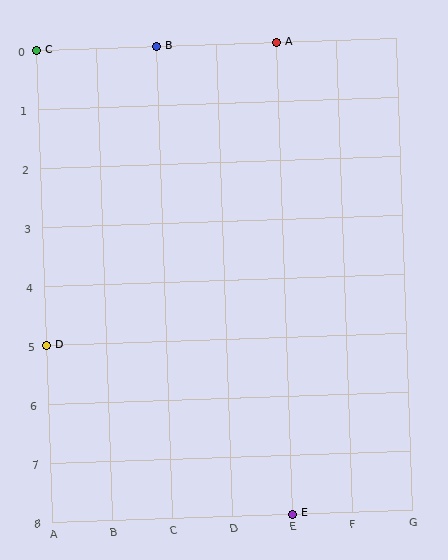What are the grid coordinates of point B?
Point B is at grid coordinates (C, 0).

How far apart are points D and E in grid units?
Points D and E are 4 columns and 3 rows apart (about 5.0 grid units diagonally).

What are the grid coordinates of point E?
Point E is at grid coordinates (E, 8).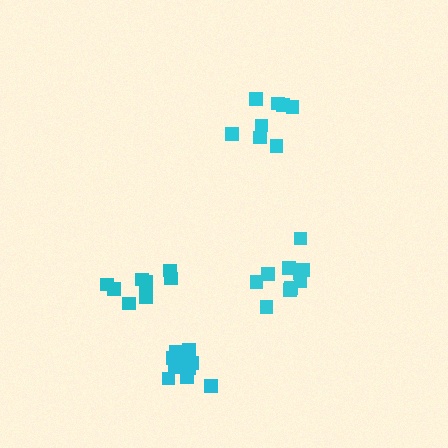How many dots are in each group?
Group 1: 11 dots, Group 2: 8 dots, Group 3: 10 dots, Group 4: 10 dots (39 total).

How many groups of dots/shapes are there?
There are 4 groups.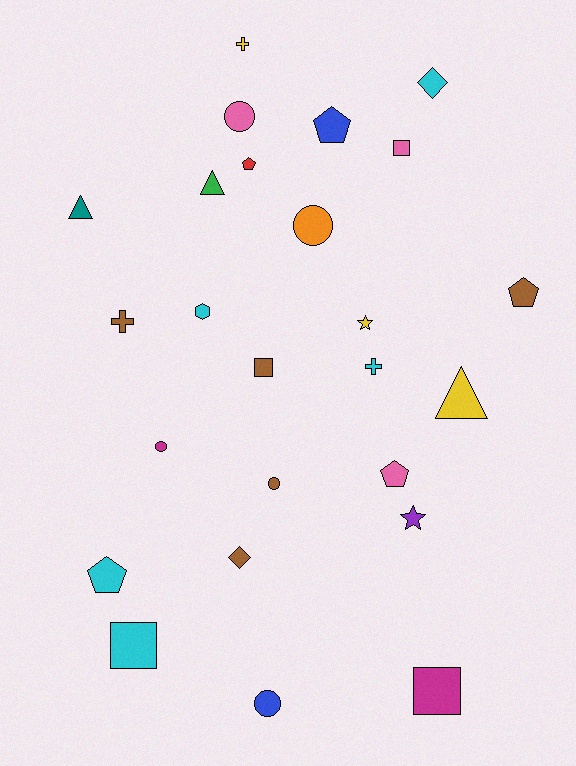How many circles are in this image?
There are 5 circles.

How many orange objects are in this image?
There is 1 orange object.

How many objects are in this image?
There are 25 objects.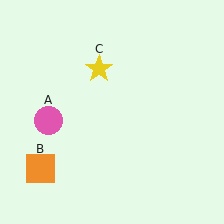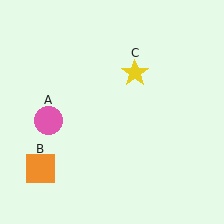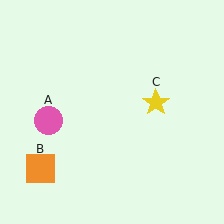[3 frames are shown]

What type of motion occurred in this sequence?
The yellow star (object C) rotated clockwise around the center of the scene.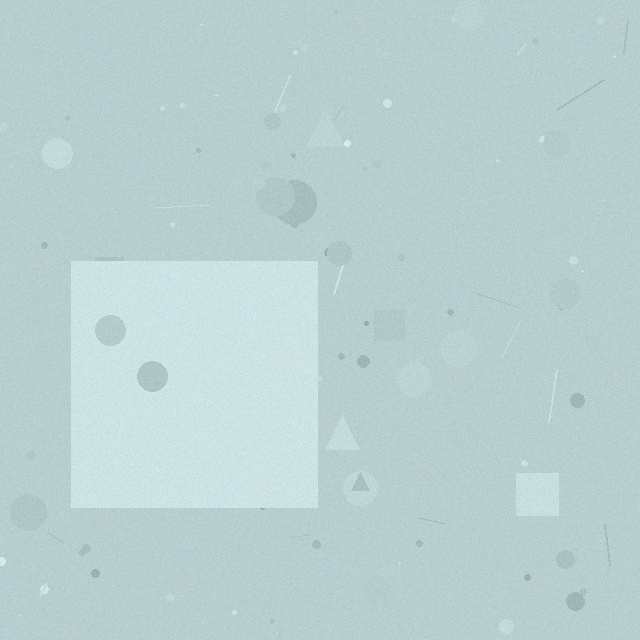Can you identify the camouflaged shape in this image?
The camouflaged shape is a square.